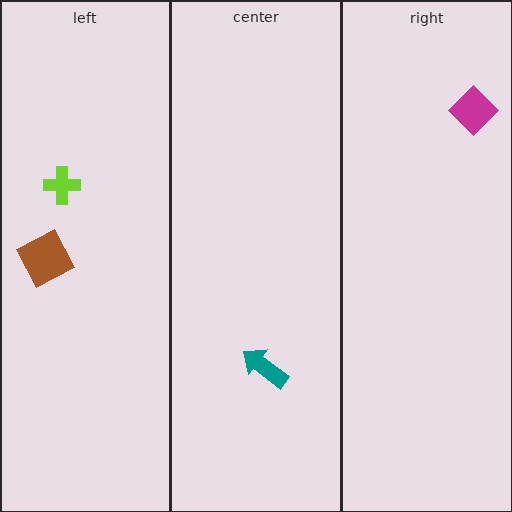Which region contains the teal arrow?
The center region.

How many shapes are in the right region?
1.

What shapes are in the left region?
The brown square, the lime cross.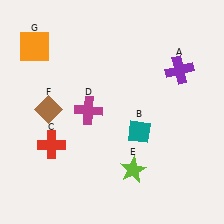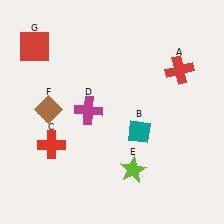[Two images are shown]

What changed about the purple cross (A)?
In Image 1, A is purple. In Image 2, it changed to red.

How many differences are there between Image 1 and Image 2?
There are 2 differences between the two images.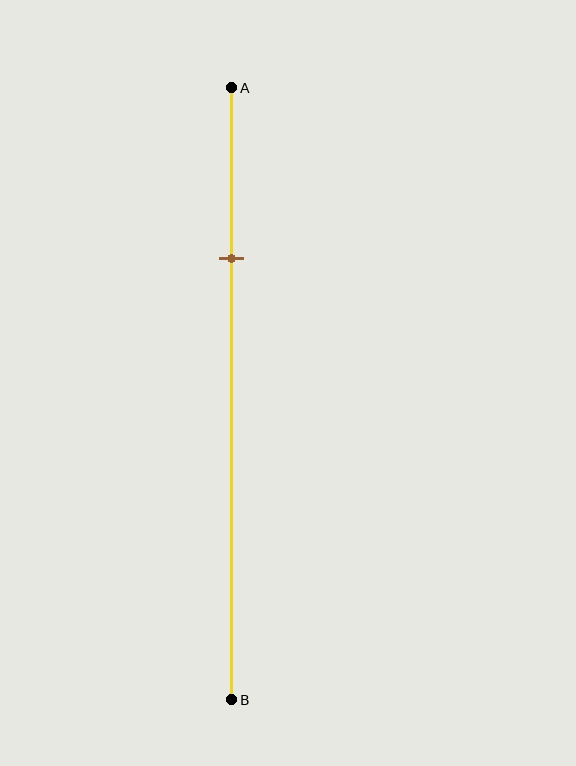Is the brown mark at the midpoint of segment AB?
No, the mark is at about 30% from A, not at the 50% midpoint.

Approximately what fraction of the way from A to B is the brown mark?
The brown mark is approximately 30% of the way from A to B.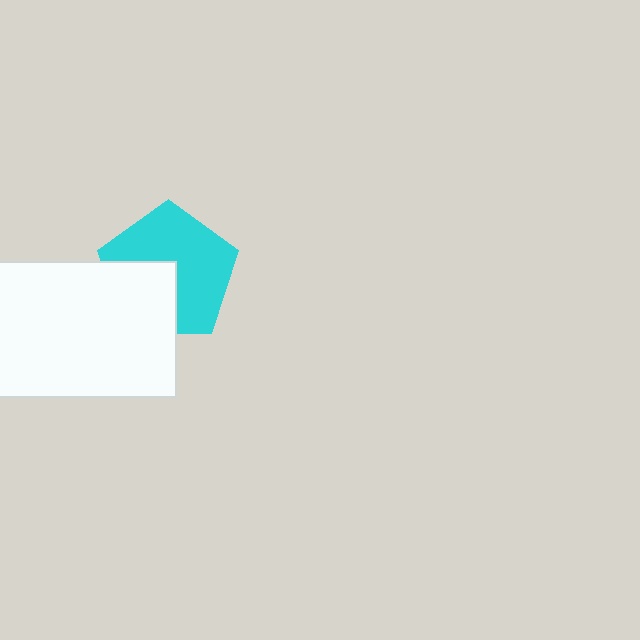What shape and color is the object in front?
The object in front is a white rectangle.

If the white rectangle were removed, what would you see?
You would see the complete cyan pentagon.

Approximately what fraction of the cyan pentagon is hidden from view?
Roughly 36% of the cyan pentagon is hidden behind the white rectangle.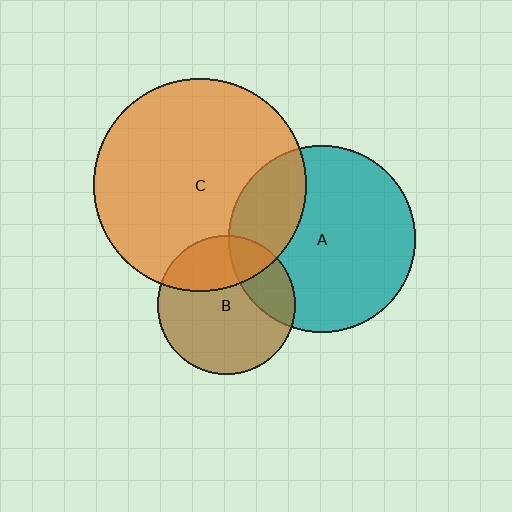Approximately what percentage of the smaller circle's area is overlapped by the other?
Approximately 30%.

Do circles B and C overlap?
Yes.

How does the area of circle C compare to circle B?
Approximately 2.4 times.